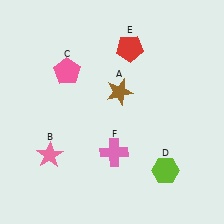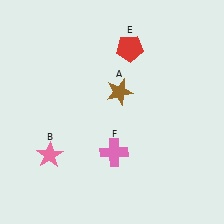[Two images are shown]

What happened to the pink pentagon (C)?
The pink pentagon (C) was removed in Image 2. It was in the top-left area of Image 1.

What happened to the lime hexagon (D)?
The lime hexagon (D) was removed in Image 2. It was in the bottom-right area of Image 1.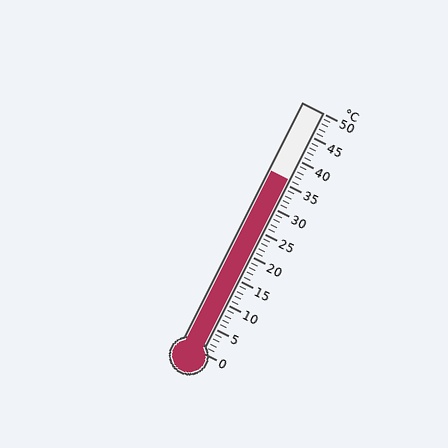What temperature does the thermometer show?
The thermometer shows approximately 36°C.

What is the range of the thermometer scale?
The thermometer scale ranges from 0°C to 50°C.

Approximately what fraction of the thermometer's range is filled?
The thermometer is filled to approximately 70% of its range.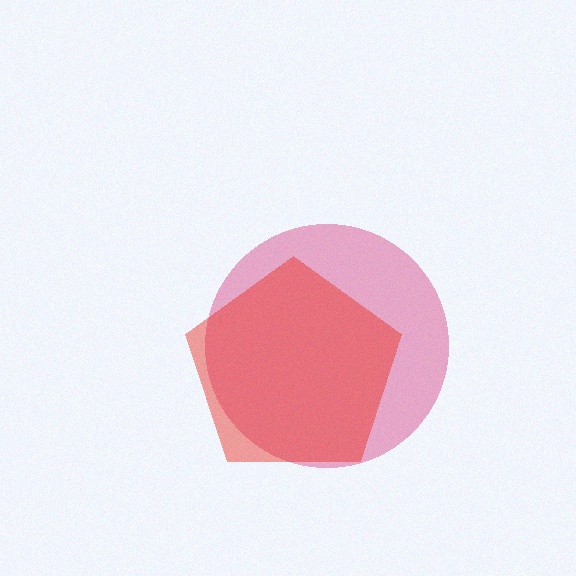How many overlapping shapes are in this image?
There are 2 overlapping shapes in the image.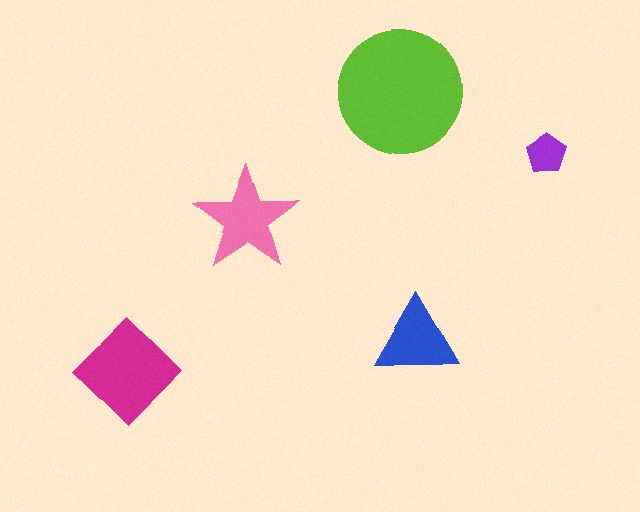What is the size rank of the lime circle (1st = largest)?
1st.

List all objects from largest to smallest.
The lime circle, the magenta diamond, the pink star, the blue triangle, the purple pentagon.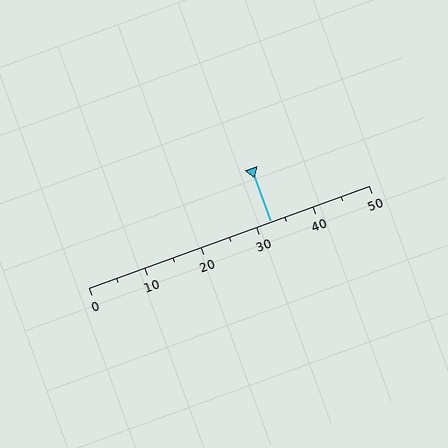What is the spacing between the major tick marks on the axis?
The major ticks are spaced 10 apart.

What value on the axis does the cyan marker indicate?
The marker indicates approximately 32.5.